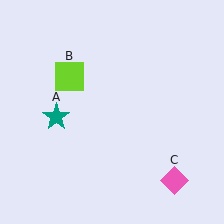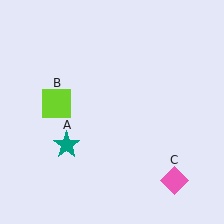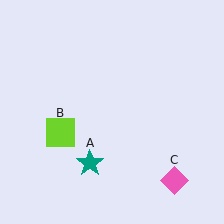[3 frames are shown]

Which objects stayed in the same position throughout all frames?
Pink diamond (object C) remained stationary.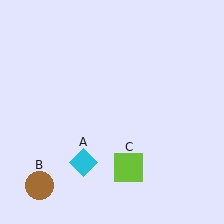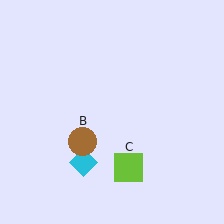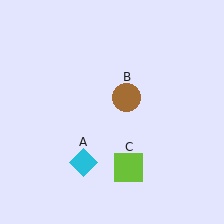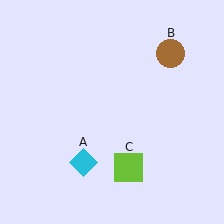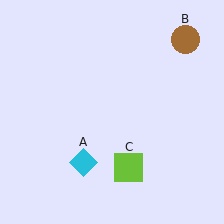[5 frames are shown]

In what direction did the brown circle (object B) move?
The brown circle (object B) moved up and to the right.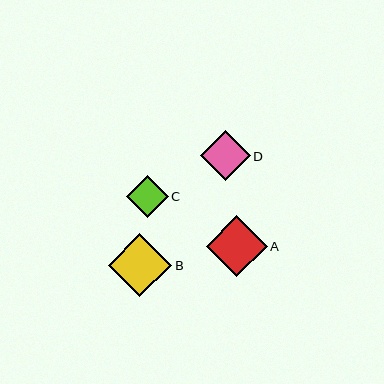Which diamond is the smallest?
Diamond C is the smallest with a size of approximately 42 pixels.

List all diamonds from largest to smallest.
From largest to smallest: B, A, D, C.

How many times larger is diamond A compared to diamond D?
Diamond A is approximately 1.2 times the size of diamond D.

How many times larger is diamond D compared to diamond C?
Diamond D is approximately 1.2 times the size of diamond C.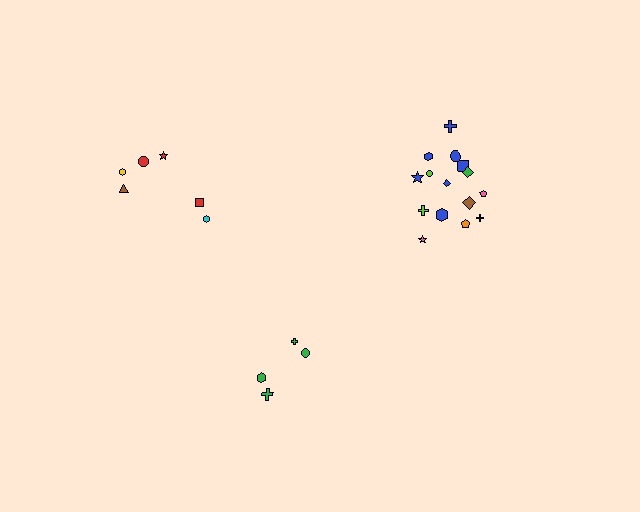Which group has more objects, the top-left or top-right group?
The top-right group.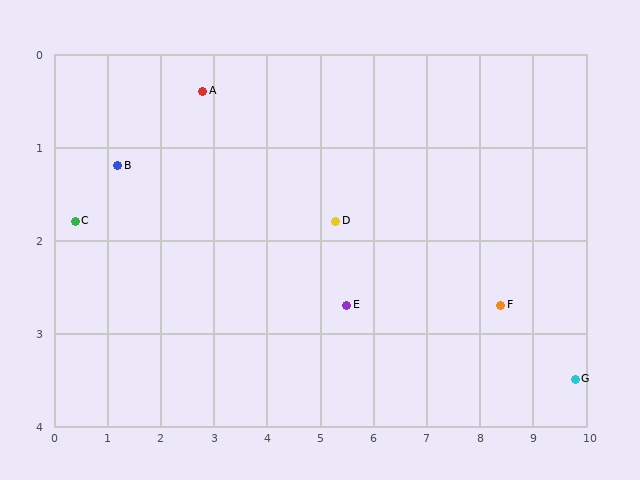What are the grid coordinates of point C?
Point C is at approximately (0.4, 1.8).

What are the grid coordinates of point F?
Point F is at approximately (8.4, 2.7).